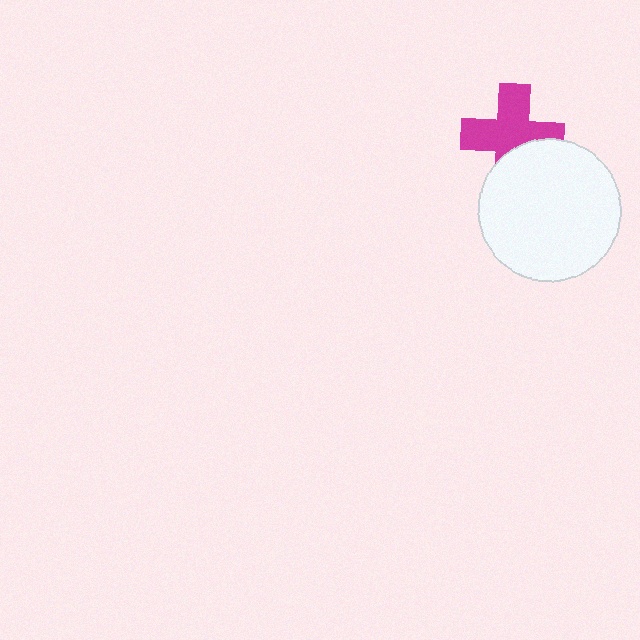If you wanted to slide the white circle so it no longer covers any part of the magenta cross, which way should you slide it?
Slide it down — that is the most direct way to separate the two shapes.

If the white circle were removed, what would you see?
You would see the complete magenta cross.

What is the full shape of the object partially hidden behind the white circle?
The partially hidden object is a magenta cross.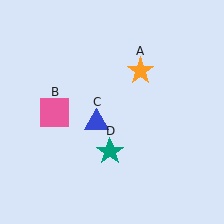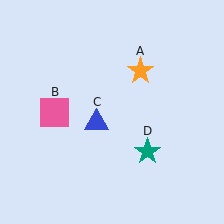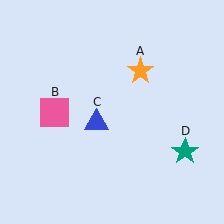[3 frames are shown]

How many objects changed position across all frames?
1 object changed position: teal star (object D).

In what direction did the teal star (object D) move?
The teal star (object D) moved right.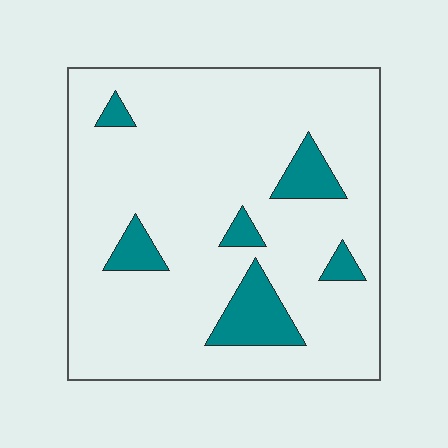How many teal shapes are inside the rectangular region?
6.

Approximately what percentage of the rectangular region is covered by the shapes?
Approximately 10%.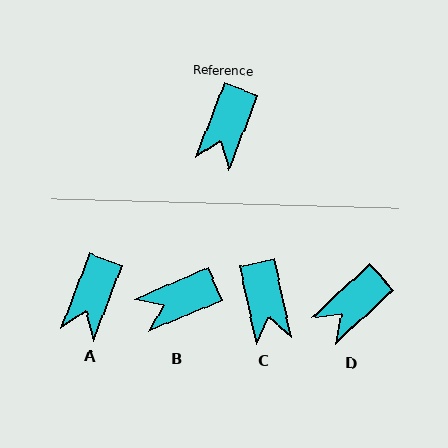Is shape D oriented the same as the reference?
No, it is off by about 26 degrees.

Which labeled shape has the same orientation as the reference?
A.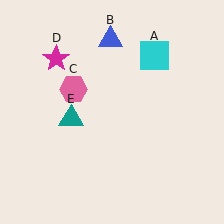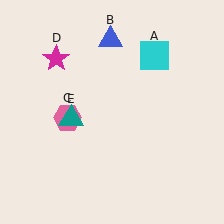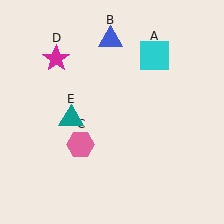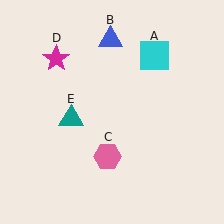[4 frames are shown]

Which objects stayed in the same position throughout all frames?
Cyan square (object A) and blue triangle (object B) and magenta star (object D) and teal triangle (object E) remained stationary.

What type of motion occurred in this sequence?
The pink hexagon (object C) rotated counterclockwise around the center of the scene.